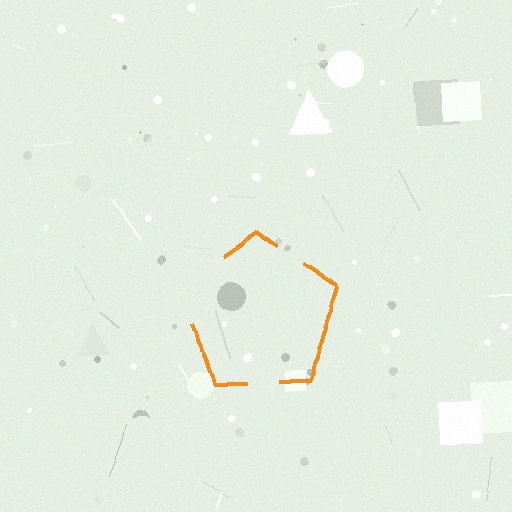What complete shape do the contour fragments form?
The contour fragments form a pentagon.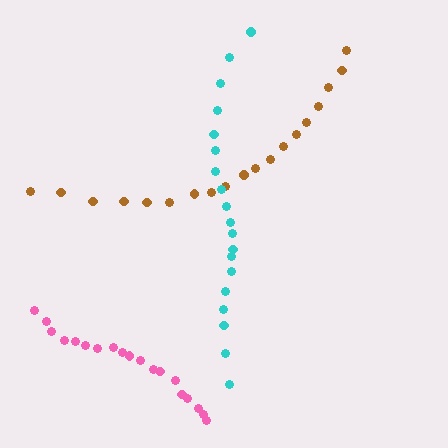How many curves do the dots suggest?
There are 3 distinct paths.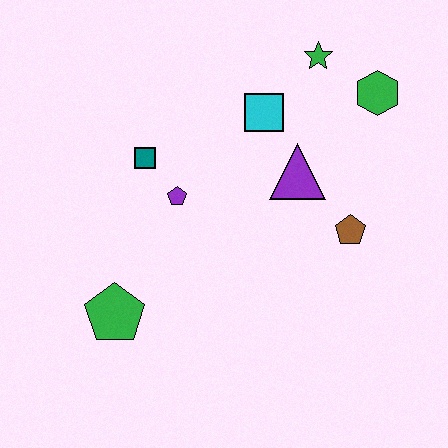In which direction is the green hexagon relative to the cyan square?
The green hexagon is to the right of the cyan square.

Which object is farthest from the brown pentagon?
The green pentagon is farthest from the brown pentagon.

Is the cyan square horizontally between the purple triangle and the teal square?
Yes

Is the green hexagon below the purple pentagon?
No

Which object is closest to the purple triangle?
The cyan square is closest to the purple triangle.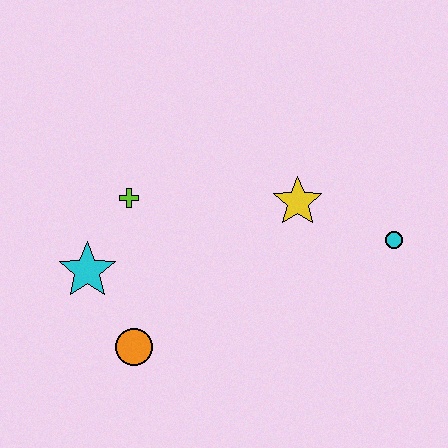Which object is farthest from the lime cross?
The cyan circle is farthest from the lime cross.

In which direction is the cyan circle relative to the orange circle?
The cyan circle is to the right of the orange circle.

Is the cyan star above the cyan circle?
No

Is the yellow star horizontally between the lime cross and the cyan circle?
Yes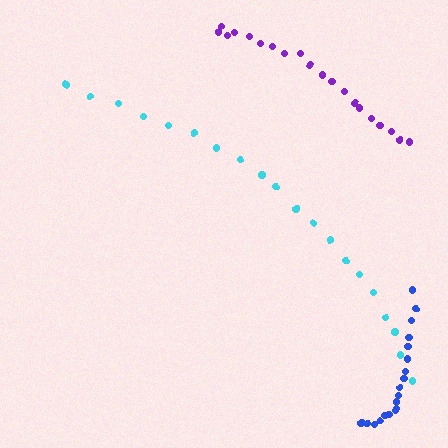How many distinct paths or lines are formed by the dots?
There are 3 distinct paths.